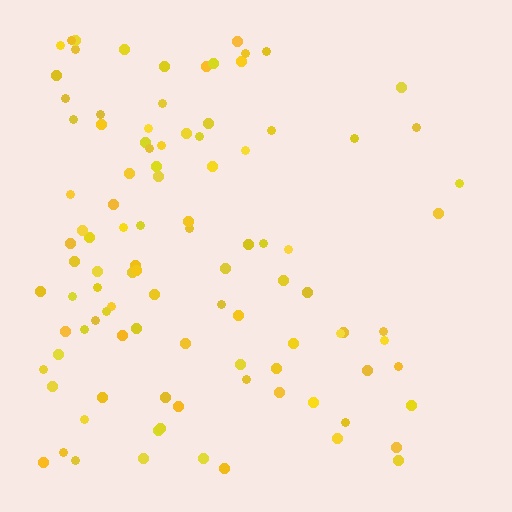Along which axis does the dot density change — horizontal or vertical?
Horizontal.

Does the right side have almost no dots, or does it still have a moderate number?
Still a moderate number, just noticeably fewer than the left.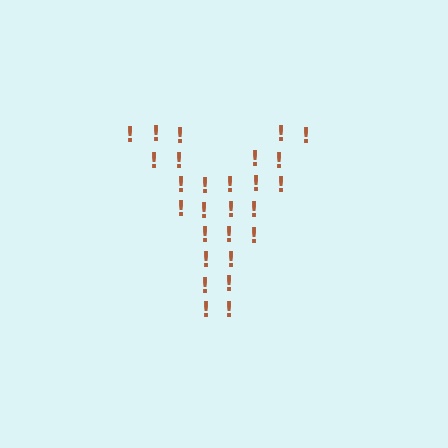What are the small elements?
The small elements are exclamation marks.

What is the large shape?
The large shape is the letter Y.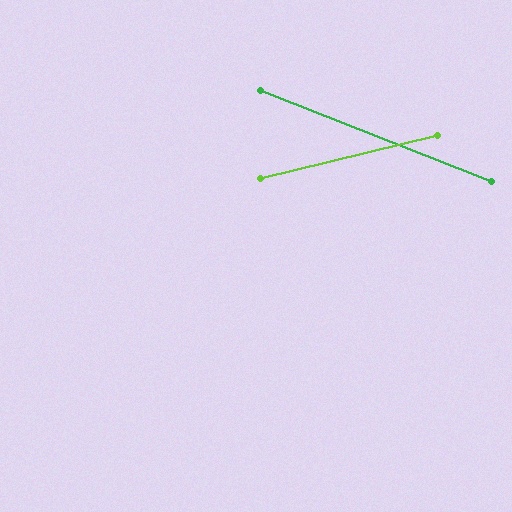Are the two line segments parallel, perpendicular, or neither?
Neither parallel nor perpendicular — they differ by about 35°.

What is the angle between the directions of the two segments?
Approximately 35 degrees.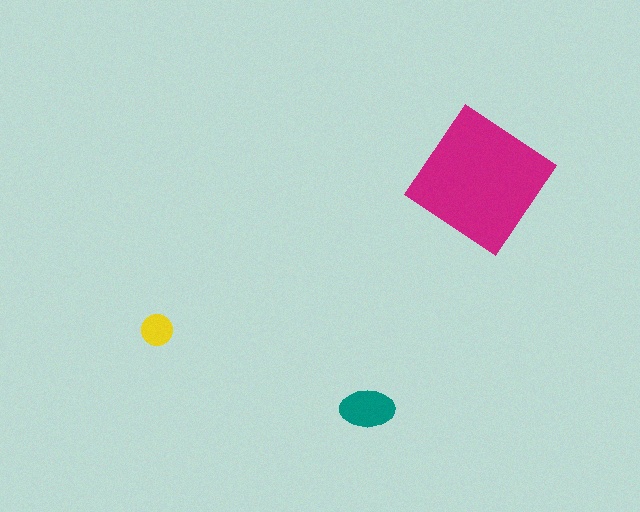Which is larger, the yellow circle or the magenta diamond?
The magenta diamond.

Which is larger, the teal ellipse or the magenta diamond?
The magenta diamond.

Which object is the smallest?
The yellow circle.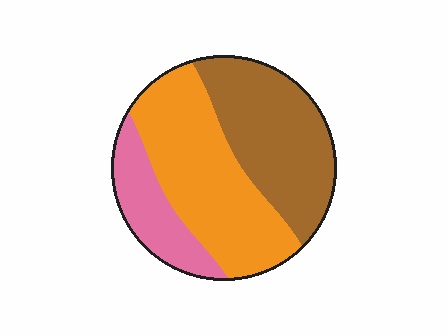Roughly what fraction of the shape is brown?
Brown takes up between a quarter and a half of the shape.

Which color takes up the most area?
Orange, at roughly 45%.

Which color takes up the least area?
Pink, at roughly 20%.